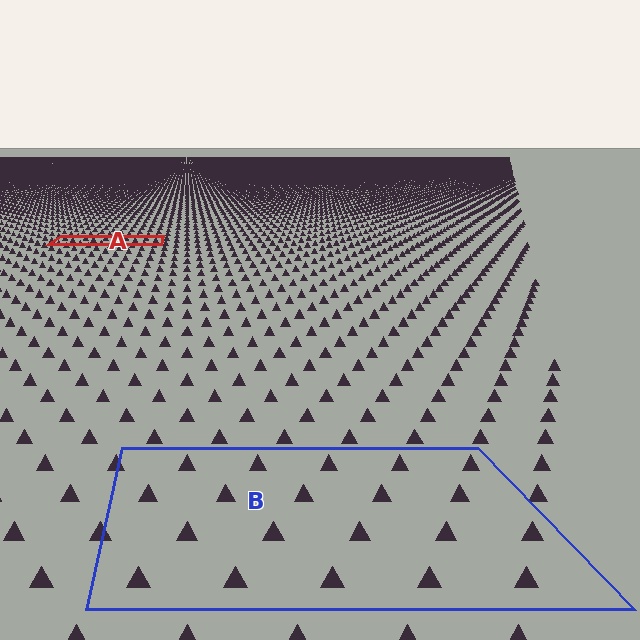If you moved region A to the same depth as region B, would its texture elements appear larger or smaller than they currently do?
They would appear larger. At a closer depth, the same texture elements are projected at a bigger on-screen size.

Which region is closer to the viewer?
Region B is closer. The texture elements there are larger and more spread out.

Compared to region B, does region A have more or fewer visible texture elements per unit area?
Region A has more texture elements per unit area — they are packed more densely because it is farther away.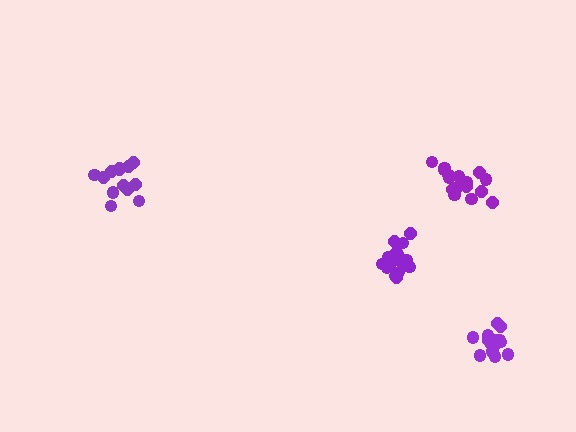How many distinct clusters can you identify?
There are 4 distinct clusters.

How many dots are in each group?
Group 1: 13 dots, Group 2: 17 dots, Group 3: 14 dots, Group 4: 17 dots (61 total).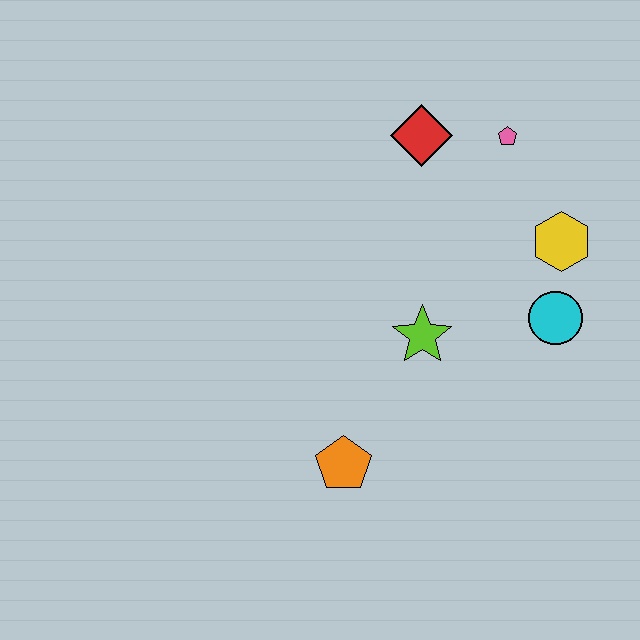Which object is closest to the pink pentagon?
The red diamond is closest to the pink pentagon.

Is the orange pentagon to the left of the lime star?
Yes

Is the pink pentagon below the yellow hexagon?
No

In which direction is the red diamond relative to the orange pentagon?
The red diamond is above the orange pentagon.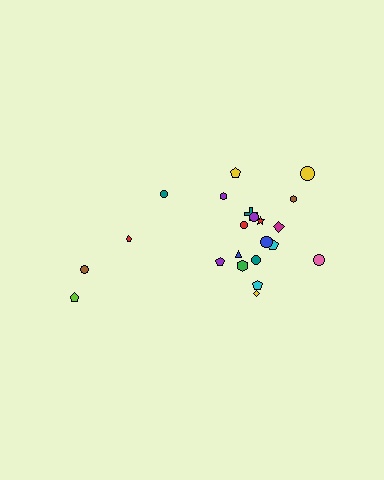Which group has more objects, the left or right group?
The right group.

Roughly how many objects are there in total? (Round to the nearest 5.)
Roughly 20 objects in total.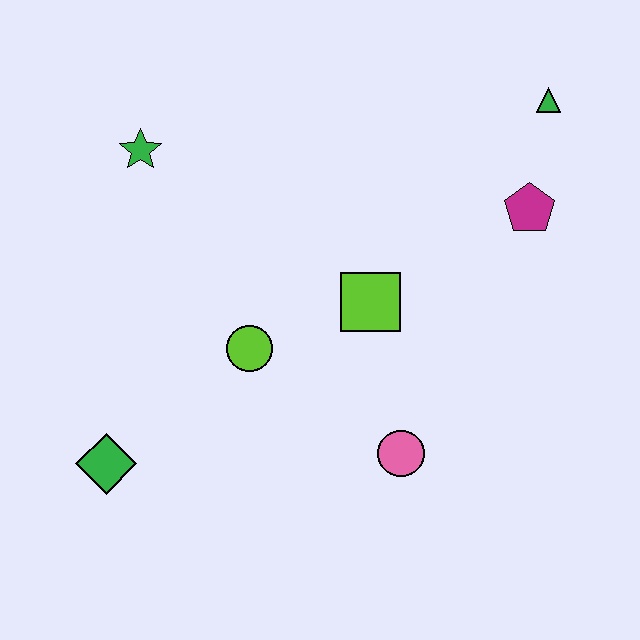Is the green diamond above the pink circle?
No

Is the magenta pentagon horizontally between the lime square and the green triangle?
Yes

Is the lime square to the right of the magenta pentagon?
No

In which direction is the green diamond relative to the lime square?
The green diamond is to the left of the lime square.